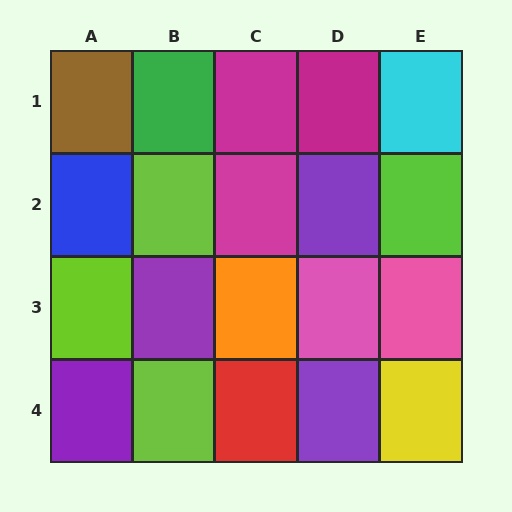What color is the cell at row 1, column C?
Magenta.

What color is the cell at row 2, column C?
Magenta.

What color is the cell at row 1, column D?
Magenta.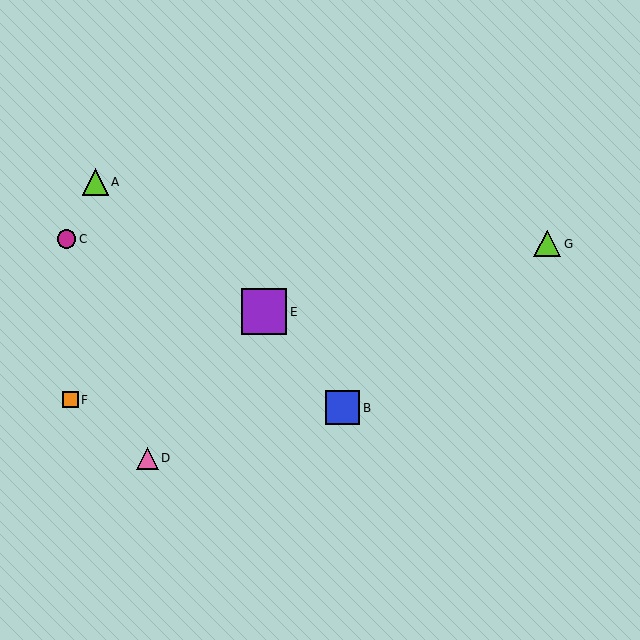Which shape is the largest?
The purple square (labeled E) is the largest.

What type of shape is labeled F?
Shape F is an orange square.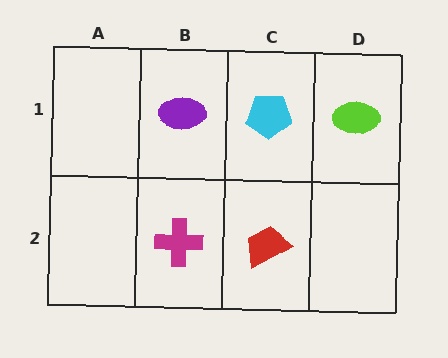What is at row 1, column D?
A lime ellipse.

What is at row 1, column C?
A cyan pentagon.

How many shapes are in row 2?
2 shapes.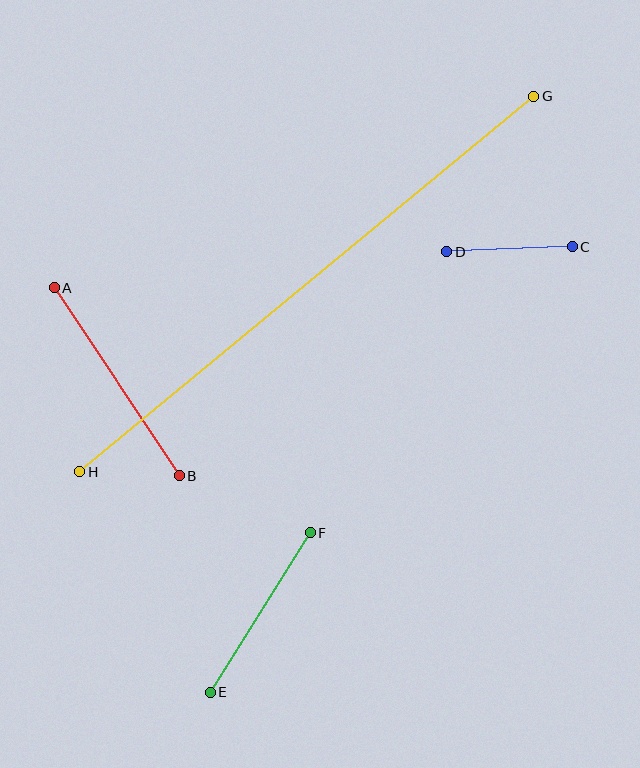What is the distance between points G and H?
The distance is approximately 589 pixels.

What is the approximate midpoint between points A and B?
The midpoint is at approximately (117, 382) pixels.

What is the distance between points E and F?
The distance is approximately 188 pixels.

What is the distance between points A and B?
The distance is approximately 225 pixels.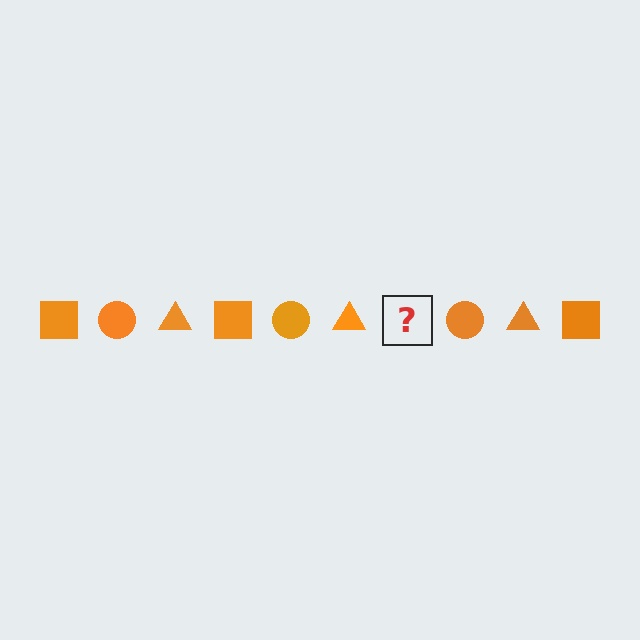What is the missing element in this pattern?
The missing element is an orange square.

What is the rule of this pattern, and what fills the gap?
The rule is that the pattern cycles through square, circle, triangle shapes in orange. The gap should be filled with an orange square.